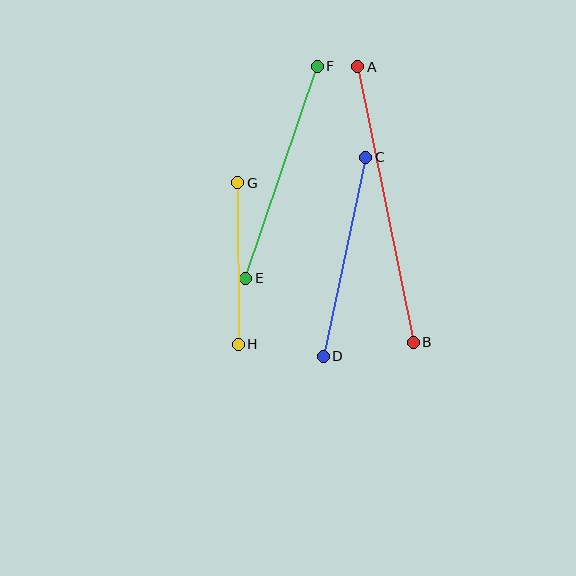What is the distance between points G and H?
The distance is approximately 161 pixels.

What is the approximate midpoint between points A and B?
The midpoint is at approximately (386, 204) pixels.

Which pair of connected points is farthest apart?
Points A and B are farthest apart.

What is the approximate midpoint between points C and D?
The midpoint is at approximately (344, 257) pixels.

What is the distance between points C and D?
The distance is approximately 203 pixels.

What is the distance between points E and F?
The distance is approximately 223 pixels.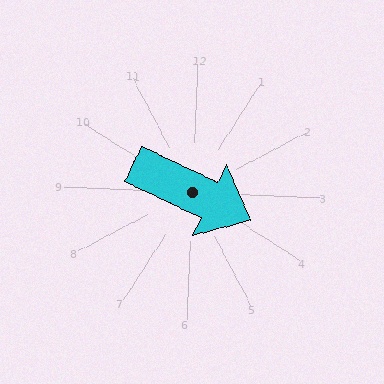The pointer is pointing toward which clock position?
Roughly 4 o'clock.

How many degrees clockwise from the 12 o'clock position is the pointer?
Approximately 113 degrees.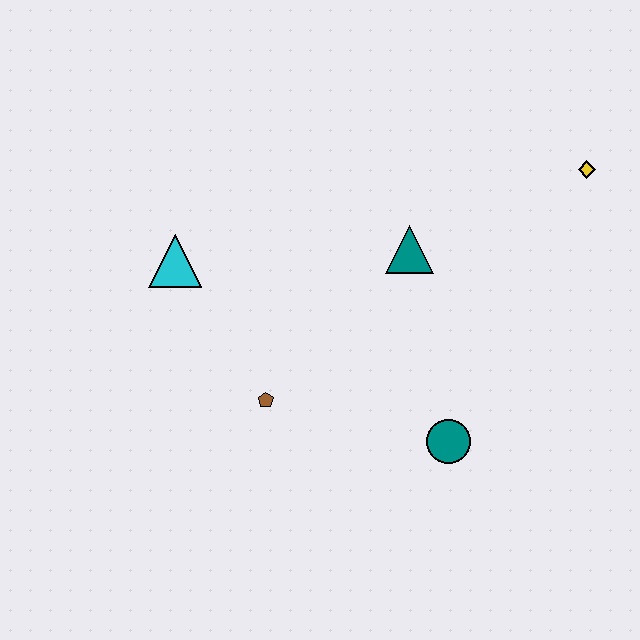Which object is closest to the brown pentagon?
The cyan triangle is closest to the brown pentagon.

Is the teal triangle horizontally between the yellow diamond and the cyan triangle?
Yes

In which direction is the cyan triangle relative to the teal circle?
The cyan triangle is to the left of the teal circle.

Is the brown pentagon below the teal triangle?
Yes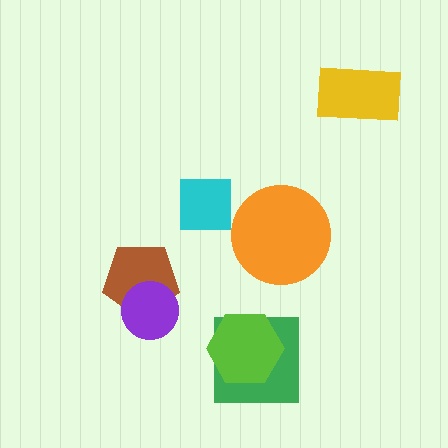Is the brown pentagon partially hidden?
Yes, it is partially covered by another shape.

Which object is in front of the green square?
The lime hexagon is in front of the green square.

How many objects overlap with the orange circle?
0 objects overlap with the orange circle.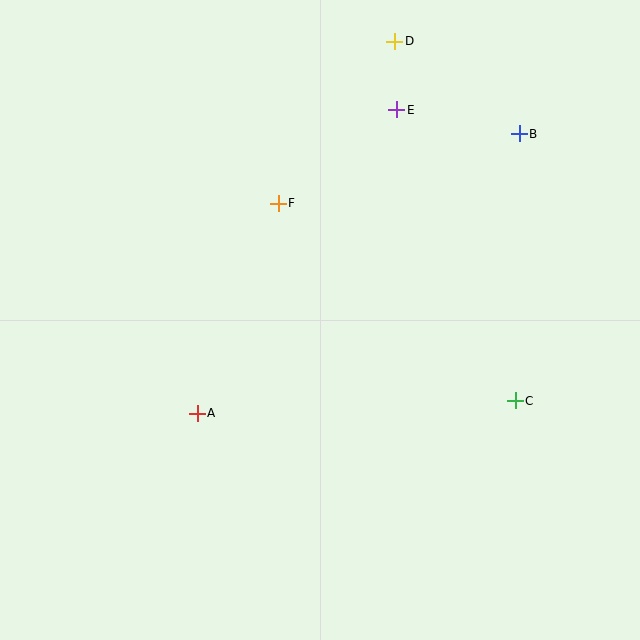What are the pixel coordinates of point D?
Point D is at (395, 41).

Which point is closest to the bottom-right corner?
Point C is closest to the bottom-right corner.